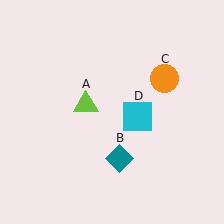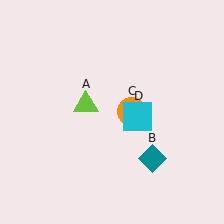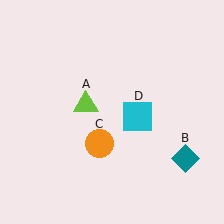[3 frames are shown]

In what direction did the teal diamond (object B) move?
The teal diamond (object B) moved right.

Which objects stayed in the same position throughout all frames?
Lime triangle (object A) and cyan square (object D) remained stationary.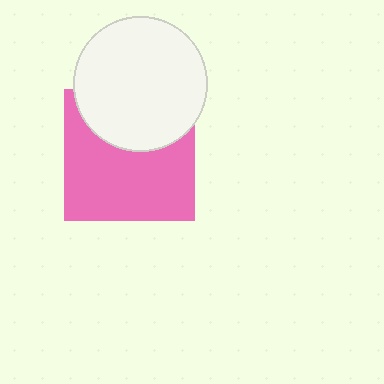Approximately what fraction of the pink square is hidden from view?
Roughly 36% of the pink square is hidden behind the white circle.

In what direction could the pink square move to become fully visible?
The pink square could move down. That would shift it out from behind the white circle entirely.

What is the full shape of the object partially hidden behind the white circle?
The partially hidden object is a pink square.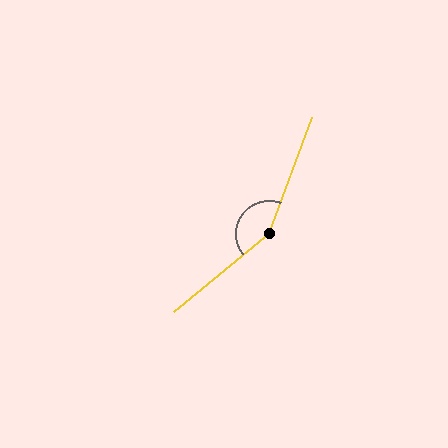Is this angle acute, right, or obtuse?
It is obtuse.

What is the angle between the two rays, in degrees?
Approximately 150 degrees.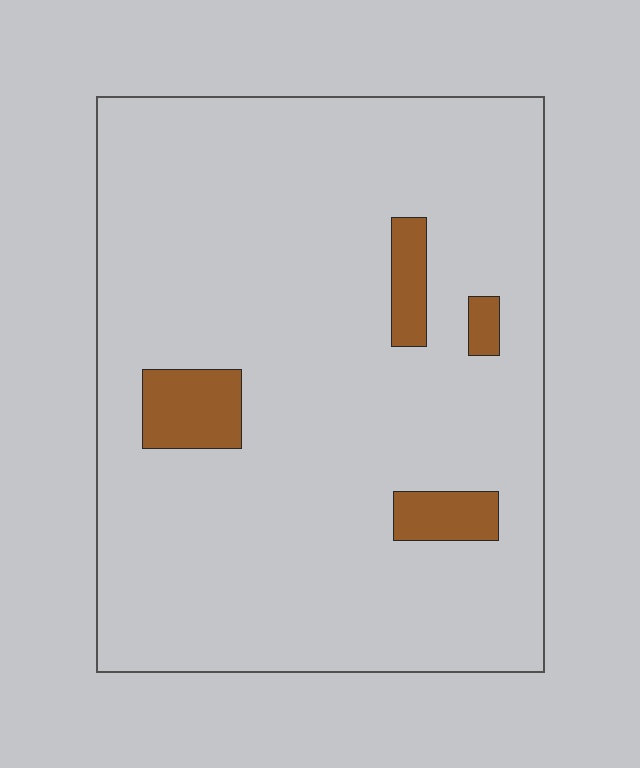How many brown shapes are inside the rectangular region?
4.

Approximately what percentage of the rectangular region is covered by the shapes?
Approximately 10%.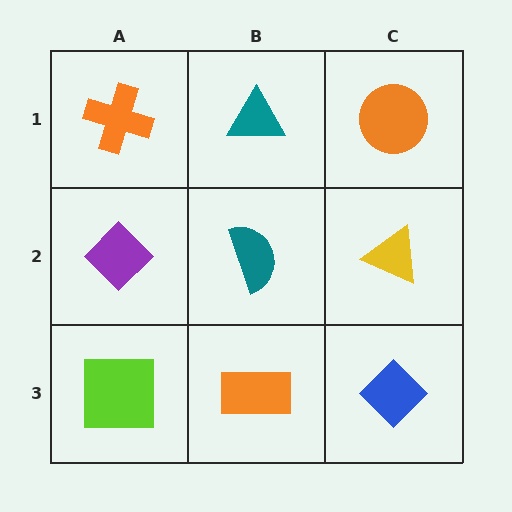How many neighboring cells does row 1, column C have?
2.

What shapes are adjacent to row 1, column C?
A yellow triangle (row 2, column C), a teal triangle (row 1, column B).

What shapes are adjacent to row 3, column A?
A purple diamond (row 2, column A), an orange rectangle (row 3, column B).